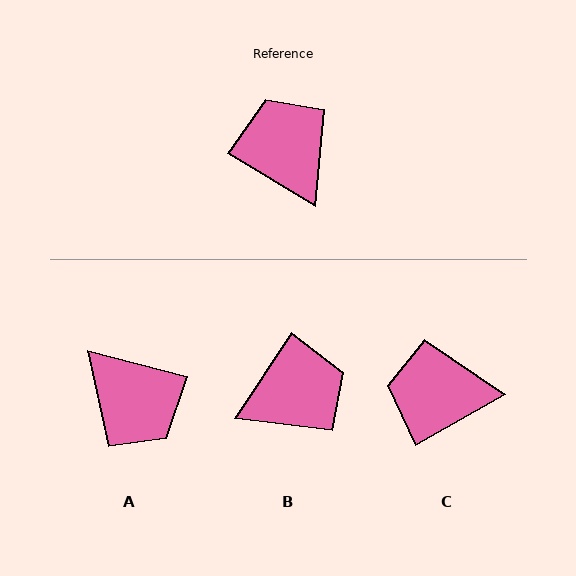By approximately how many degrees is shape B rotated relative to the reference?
Approximately 92 degrees clockwise.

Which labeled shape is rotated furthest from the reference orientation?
A, about 163 degrees away.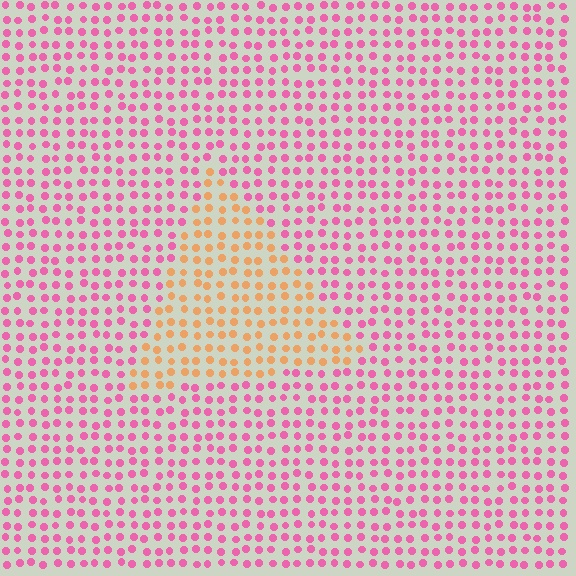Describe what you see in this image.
The image is filled with small pink elements in a uniform arrangement. A triangle-shaped region is visible where the elements are tinted to a slightly different hue, forming a subtle color boundary.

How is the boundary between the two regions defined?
The boundary is defined purely by a slight shift in hue (about 60 degrees). Spacing, size, and orientation are identical on both sides.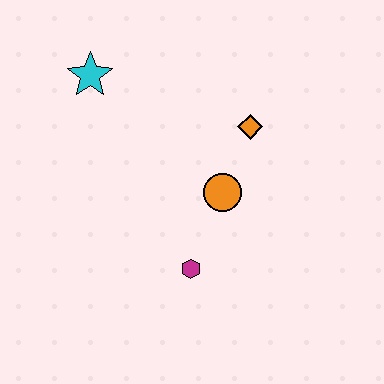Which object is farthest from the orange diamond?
The cyan star is farthest from the orange diamond.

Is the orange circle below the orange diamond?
Yes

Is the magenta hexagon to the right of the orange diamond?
No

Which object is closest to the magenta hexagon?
The orange circle is closest to the magenta hexagon.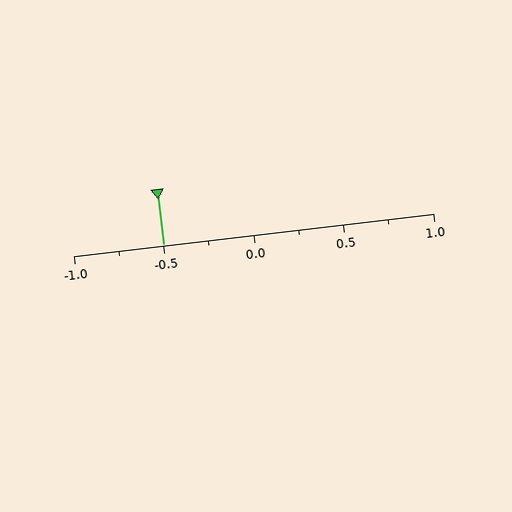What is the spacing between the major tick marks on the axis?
The major ticks are spaced 0.5 apart.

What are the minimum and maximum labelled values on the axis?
The axis runs from -1.0 to 1.0.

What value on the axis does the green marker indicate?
The marker indicates approximately -0.5.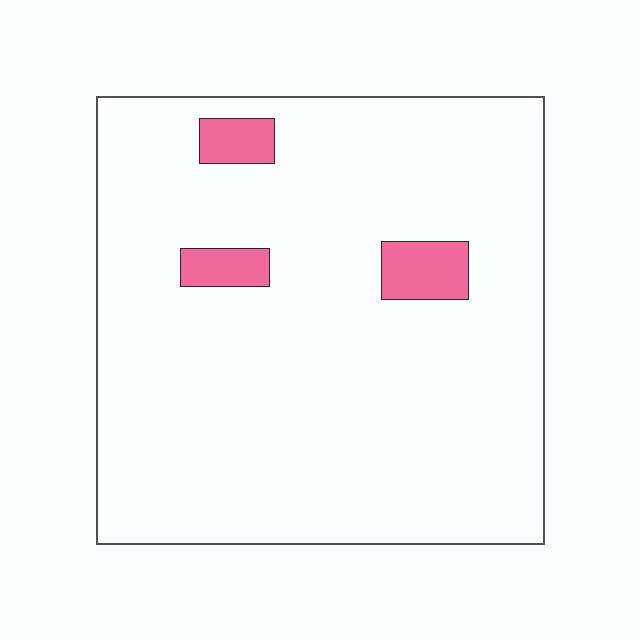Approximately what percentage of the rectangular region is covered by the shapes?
Approximately 5%.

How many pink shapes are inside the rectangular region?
3.